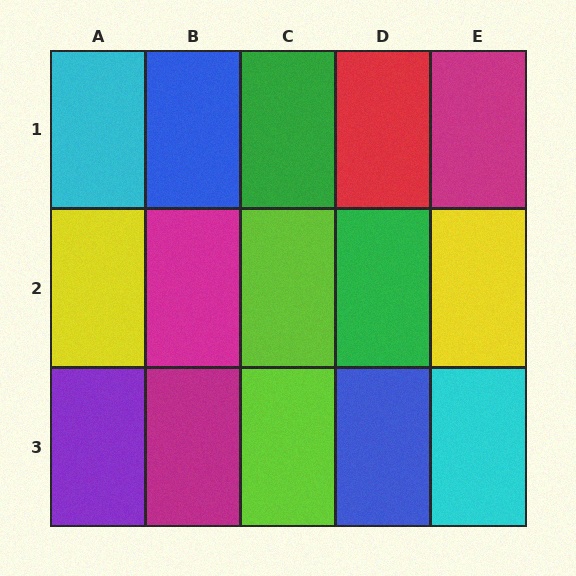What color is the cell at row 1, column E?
Magenta.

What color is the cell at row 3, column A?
Purple.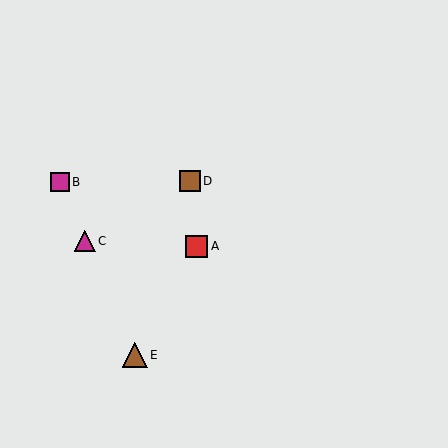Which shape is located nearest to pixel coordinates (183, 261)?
The red square (labeled A) at (197, 246) is nearest to that location.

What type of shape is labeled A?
Shape A is a red square.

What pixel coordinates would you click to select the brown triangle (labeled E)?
Click at (135, 355) to select the brown triangle E.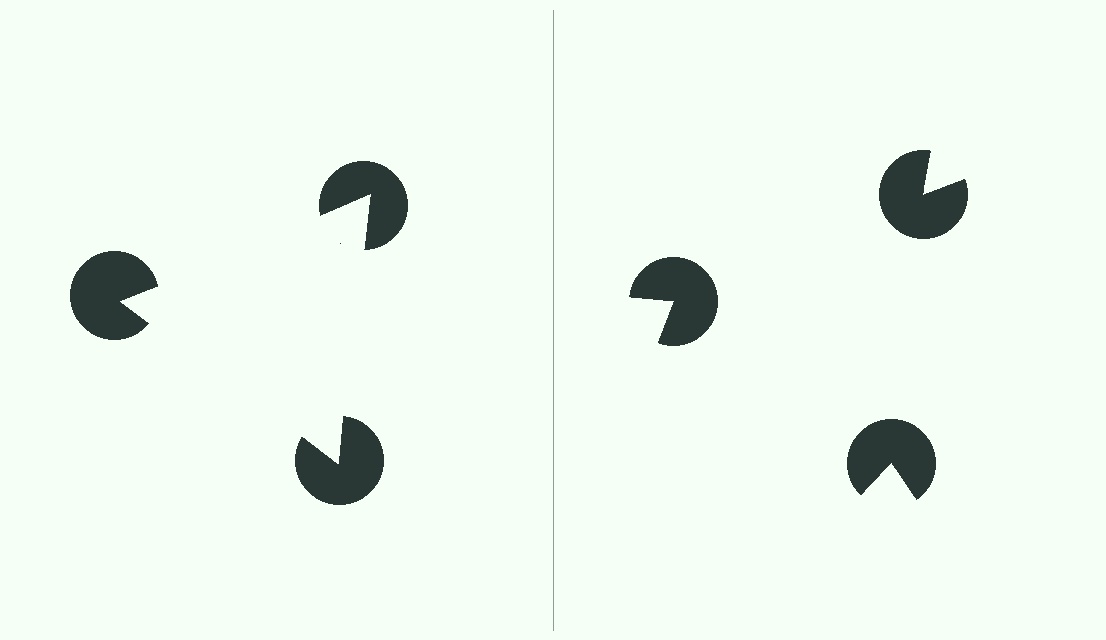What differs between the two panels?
The pac-man discs are positioned identically on both sides; only the wedge orientations differ. On the left they align to a triangle; on the right they are misaligned.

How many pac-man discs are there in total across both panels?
6 — 3 on each side.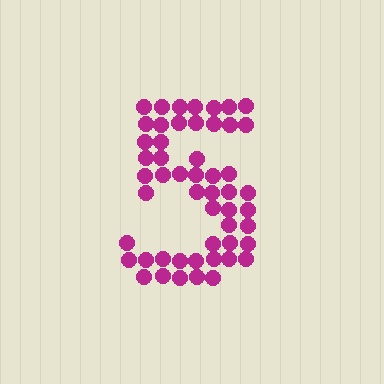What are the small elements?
The small elements are circles.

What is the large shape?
The large shape is the digit 5.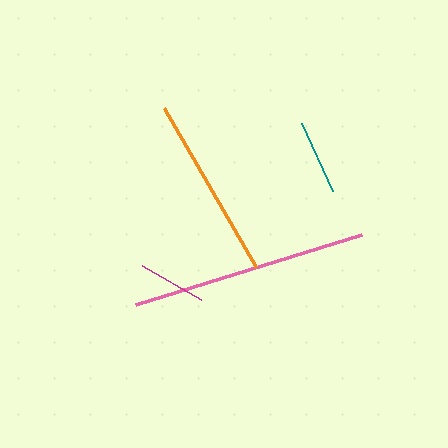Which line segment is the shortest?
The magenta line is the shortest at approximately 68 pixels.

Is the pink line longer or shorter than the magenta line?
The pink line is longer than the magenta line.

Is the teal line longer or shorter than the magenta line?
The teal line is longer than the magenta line.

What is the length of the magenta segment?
The magenta segment is approximately 68 pixels long.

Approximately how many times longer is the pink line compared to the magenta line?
The pink line is approximately 3.5 times the length of the magenta line.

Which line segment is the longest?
The pink line is the longest at approximately 236 pixels.